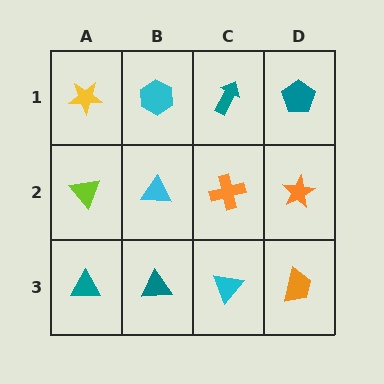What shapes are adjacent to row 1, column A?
A lime triangle (row 2, column A), a cyan hexagon (row 1, column B).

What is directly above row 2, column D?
A teal pentagon.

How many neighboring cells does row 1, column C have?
3.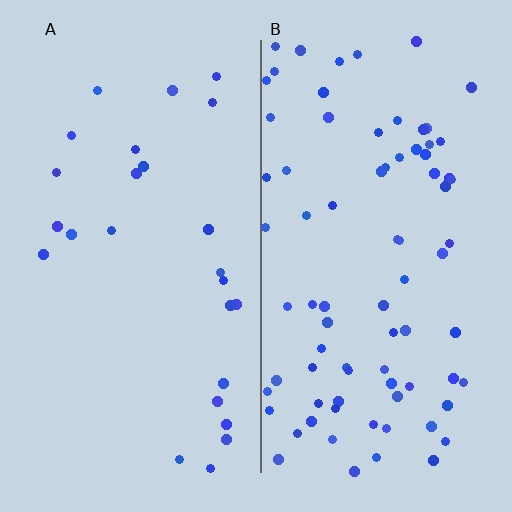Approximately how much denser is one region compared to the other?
Approximately 3.1× — region B over region A.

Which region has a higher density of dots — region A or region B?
B (the right).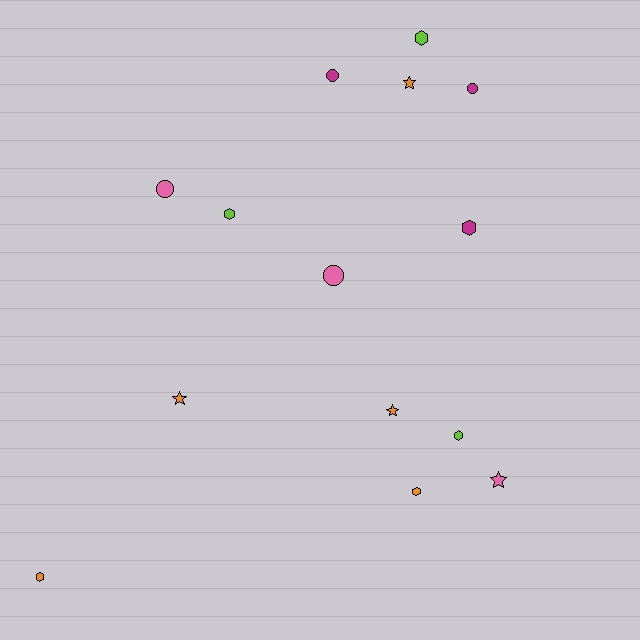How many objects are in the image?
There are 14 objects.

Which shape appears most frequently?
Hexagon, with 6 objects.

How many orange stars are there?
There are 3 orange stars.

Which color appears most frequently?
Orange, with 5 objects.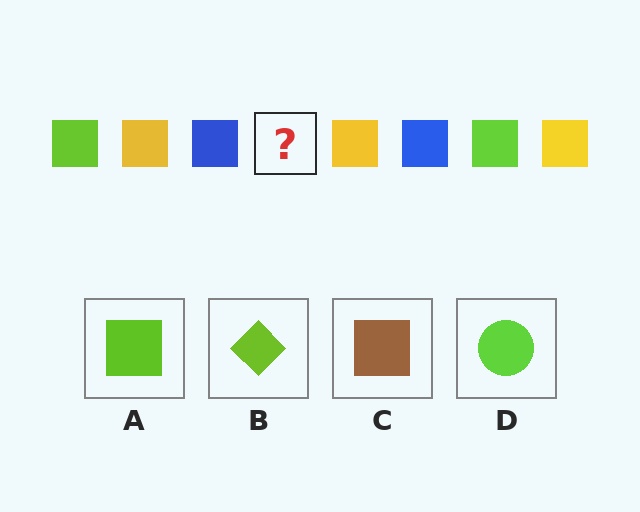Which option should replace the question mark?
Option A.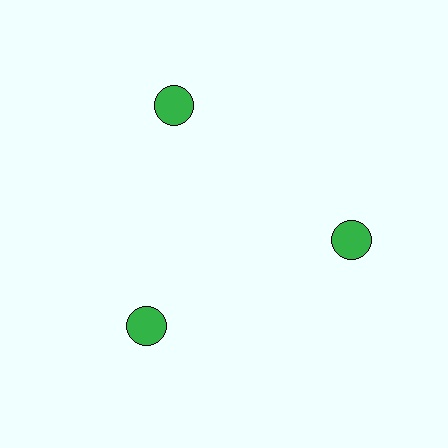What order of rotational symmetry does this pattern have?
This pattern has 3-fold rotational symmetry.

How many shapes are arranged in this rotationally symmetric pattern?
There are 3 shapes, arranged in 3 groups of 1.